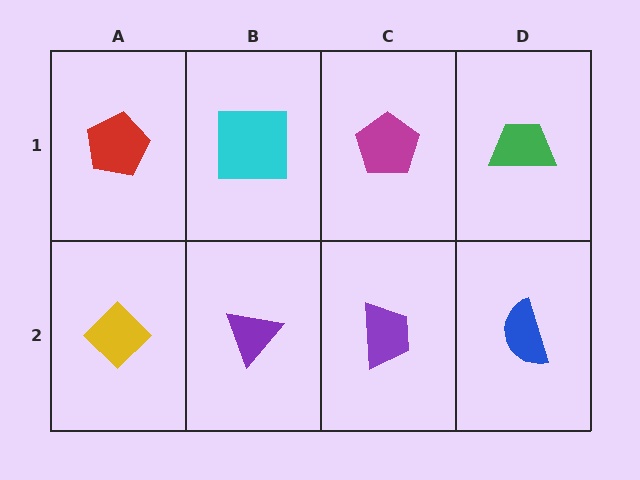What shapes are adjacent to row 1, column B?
A purple triangle (row 2, column B), a red pentagon (row 1, column A), a magenta pentagon (row 1, column C).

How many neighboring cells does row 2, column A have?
2.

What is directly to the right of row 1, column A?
A cyan square.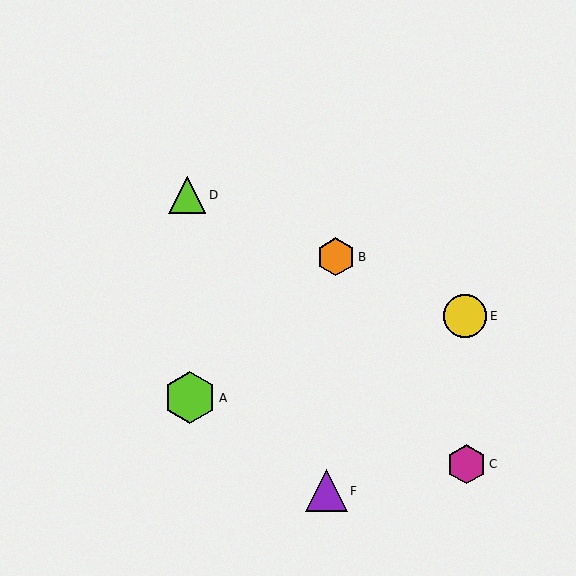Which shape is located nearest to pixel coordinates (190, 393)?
The lime hexagon (labeled A) at (190, 398) is nearest to that location.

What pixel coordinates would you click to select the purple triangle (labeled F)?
Click at (326, 491) to select the purple triangle F.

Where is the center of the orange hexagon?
The center of the orange hexagon is at (336, 257).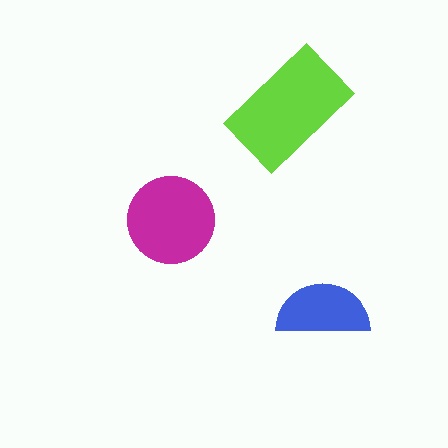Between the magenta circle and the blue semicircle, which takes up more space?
The magenta circle.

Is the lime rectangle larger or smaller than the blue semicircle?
Larger.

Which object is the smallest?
The blue semicircle.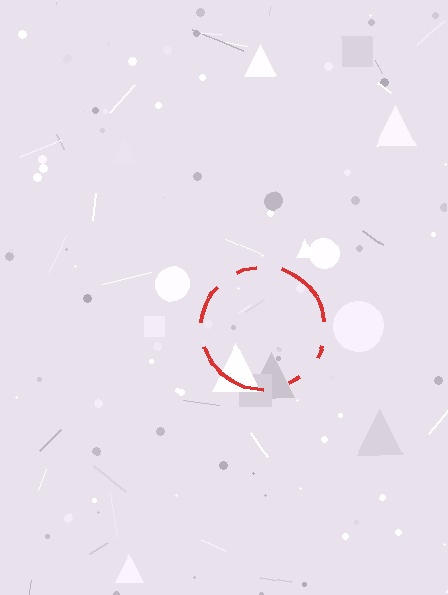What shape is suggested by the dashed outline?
The dashed outline suggests a circle.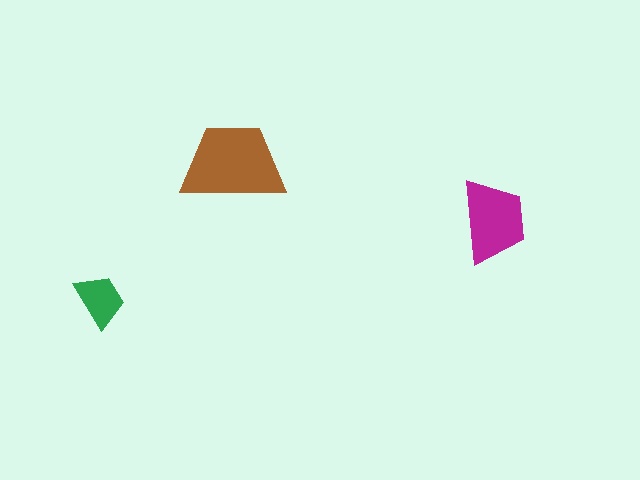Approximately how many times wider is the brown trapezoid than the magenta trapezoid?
About 1.5 times wider.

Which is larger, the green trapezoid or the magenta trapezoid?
The magenta one.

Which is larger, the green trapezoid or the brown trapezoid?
The brown one.